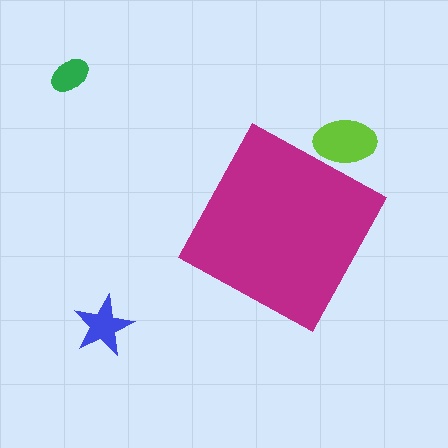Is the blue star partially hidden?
No, the blue star is fully visible.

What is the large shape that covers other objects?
A magenta diamond.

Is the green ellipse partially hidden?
No, the green ellipse is fully visible.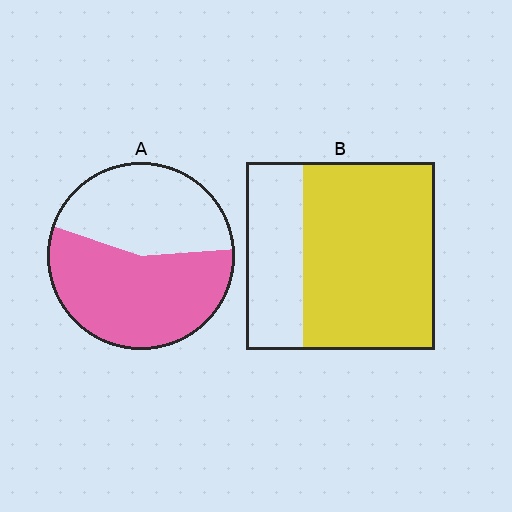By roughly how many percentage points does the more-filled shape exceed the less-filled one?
By roughly 15 percentage points (B over A).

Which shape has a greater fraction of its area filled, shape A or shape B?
Shape B.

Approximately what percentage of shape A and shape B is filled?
A is approximately 55% and B is approximately 70%.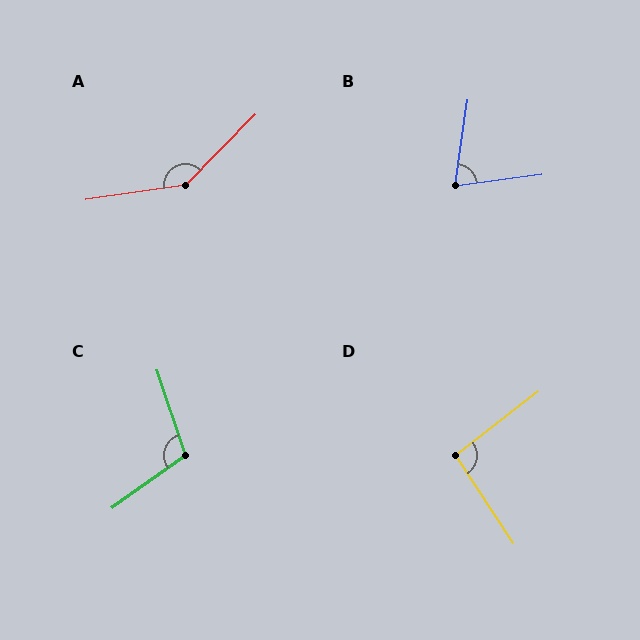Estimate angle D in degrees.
Approximately 95 degrees.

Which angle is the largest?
A, at approximately 143 degrees.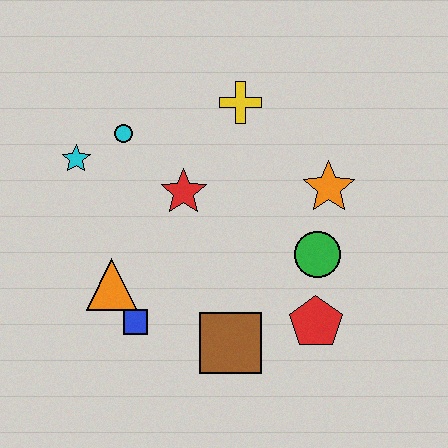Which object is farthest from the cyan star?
The red pentagon is farthest from the cyan star.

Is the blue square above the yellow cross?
No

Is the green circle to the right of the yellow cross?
Yes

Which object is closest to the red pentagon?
The green circle is closest to the red pentagon.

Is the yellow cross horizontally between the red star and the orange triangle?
No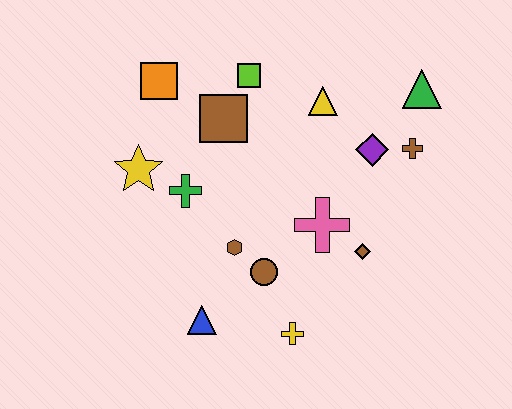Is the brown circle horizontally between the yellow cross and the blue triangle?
Yes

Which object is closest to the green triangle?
The brown cross is closest to the green triangle.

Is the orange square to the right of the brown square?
No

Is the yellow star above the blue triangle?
Yes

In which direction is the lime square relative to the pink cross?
The lime square is above the pink cross.